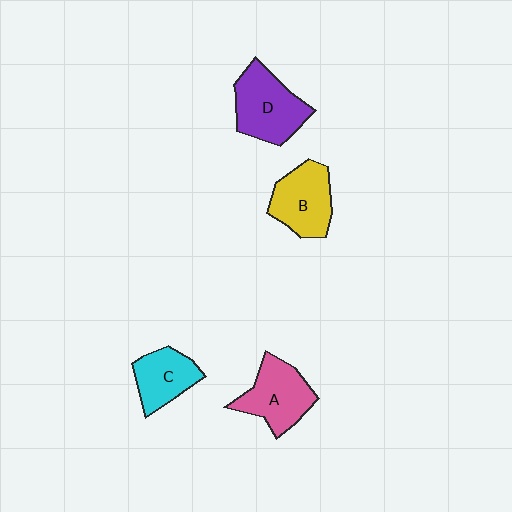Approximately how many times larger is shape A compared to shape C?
Approximately 1.3 times.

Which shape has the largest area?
Shape D (purple).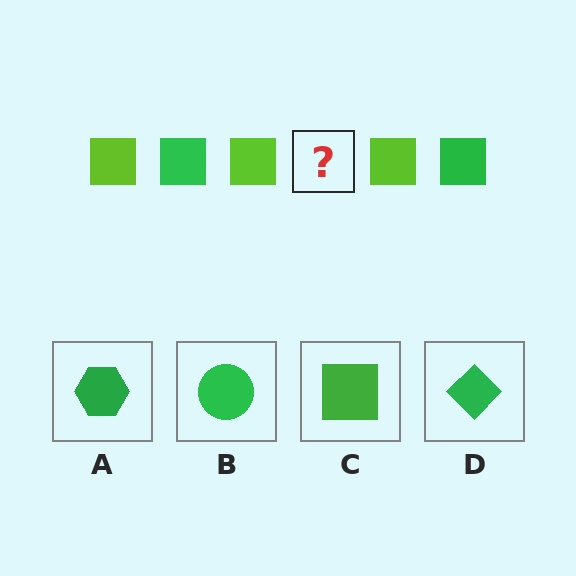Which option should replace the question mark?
Option C.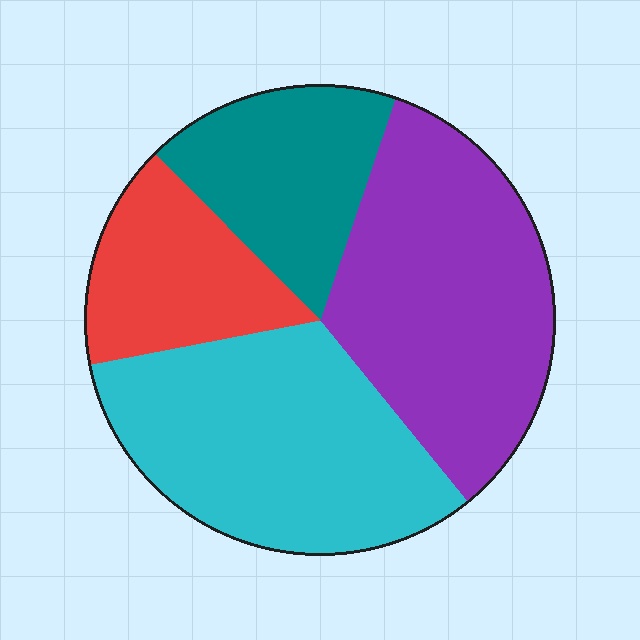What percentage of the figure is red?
Red covers about 15% of the figure.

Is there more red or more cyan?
Cyan.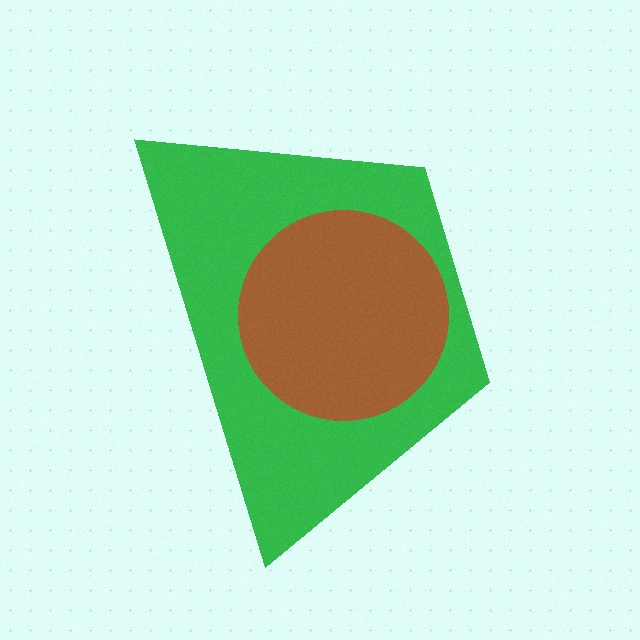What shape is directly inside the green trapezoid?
The brown circle.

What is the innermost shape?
The brown circle.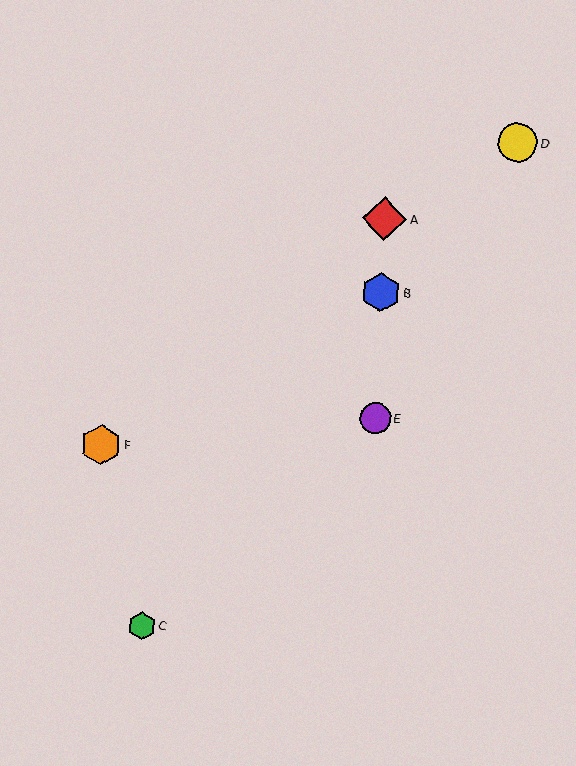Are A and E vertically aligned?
Yes, both are at x≈385.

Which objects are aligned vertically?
Objects A, B, E are aligned vertically.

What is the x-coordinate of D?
Object D is at x≈518.